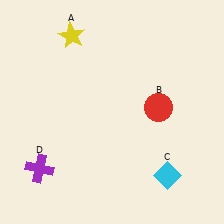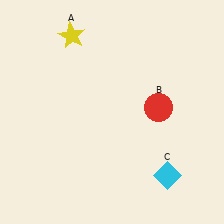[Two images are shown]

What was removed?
The purple cross (D) was removed in Image 2.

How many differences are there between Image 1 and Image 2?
There is 1 difference between the two images.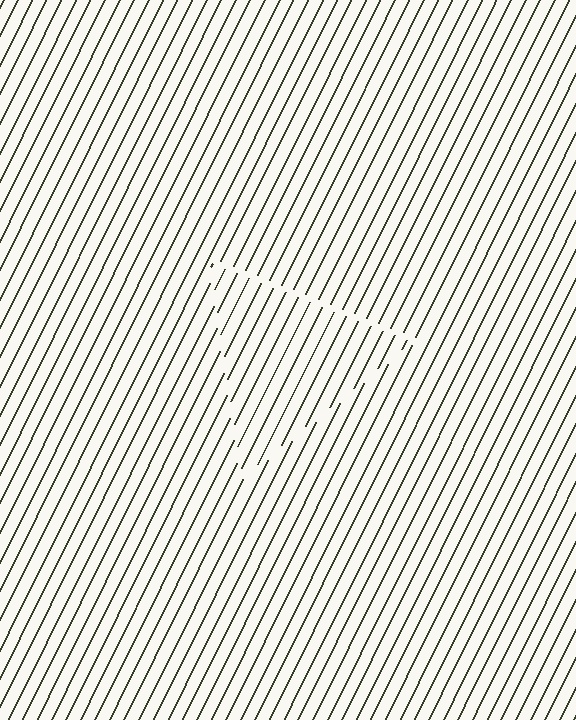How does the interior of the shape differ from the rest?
The interior of the shape contains the same grating, shifted by half a period — the contour is defined by the phase discontinuity where line-ends from the inner and outer gratings abut.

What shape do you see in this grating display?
An illusory triangle. The interior of the shape contains the same grating, shifted by half a period — the contour is defined by the phase discontinuity where line-ends from the inner and outer gratings abut.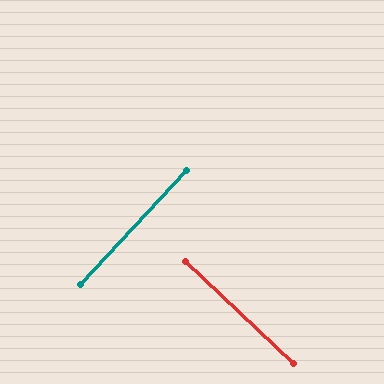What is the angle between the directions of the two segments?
Approximately 89 degrees.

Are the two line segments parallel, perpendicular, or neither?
Perpendicular — they meet at approximately 89°.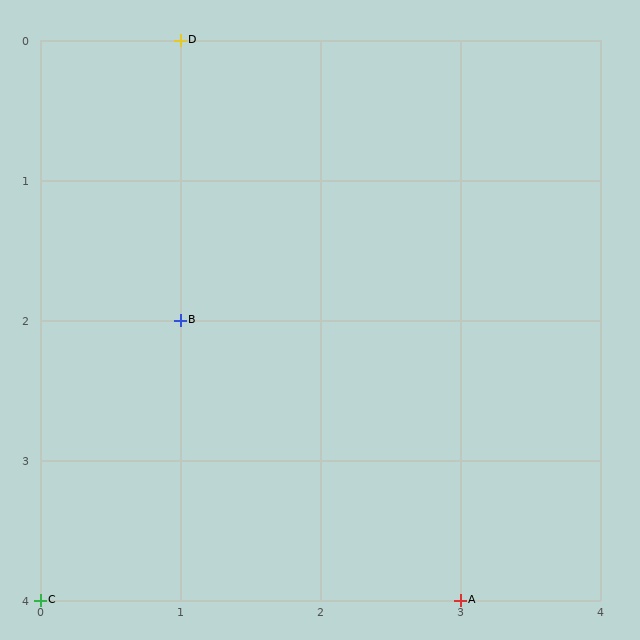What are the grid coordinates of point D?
Point D is at grid coordinates (1, 0).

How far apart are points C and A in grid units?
Points C and A are 3 columns apart.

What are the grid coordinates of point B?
Point B is at grid coordinates (1, 2).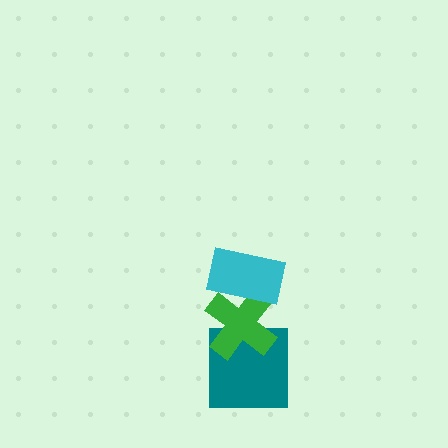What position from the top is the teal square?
The teal square is 3rd from the top.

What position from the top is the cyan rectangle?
The cyan rectangle is 1st from the top.